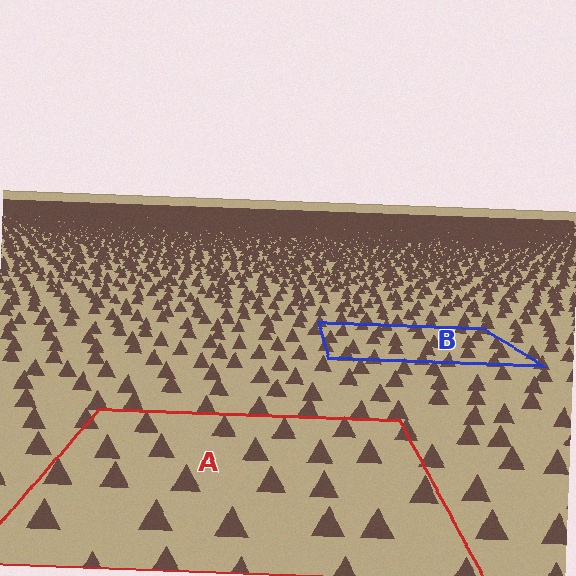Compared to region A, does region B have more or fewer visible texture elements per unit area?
Region B has more texture elements per unit area — they are packed more densely because it is farther away.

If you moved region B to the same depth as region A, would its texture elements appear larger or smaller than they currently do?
They would appear larger. At a closer depth, the same texture elements are projected at a bigger on-screen size.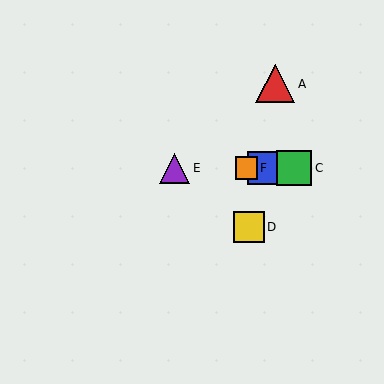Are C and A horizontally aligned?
No, C is at y≈168 and A is at y≈84.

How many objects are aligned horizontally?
4 objects (B, C, E, F) are aligned horizontally.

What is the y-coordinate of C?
Object C is at y≈168.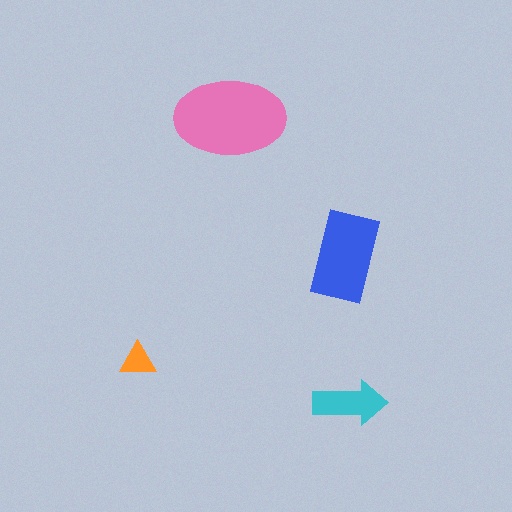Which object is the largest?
The pink ellipse.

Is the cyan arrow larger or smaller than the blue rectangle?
Smaller.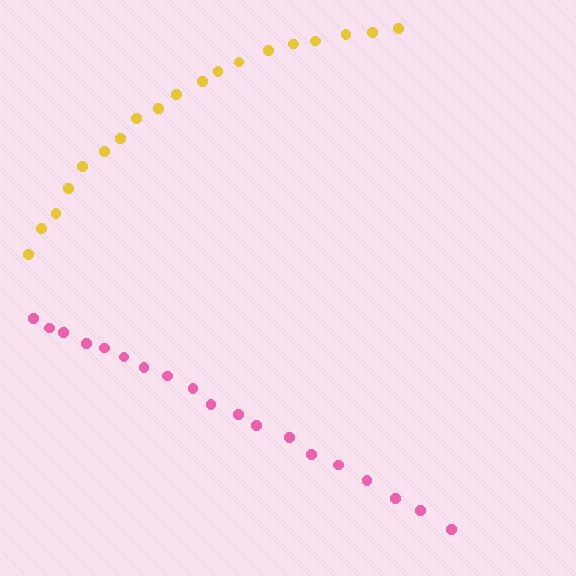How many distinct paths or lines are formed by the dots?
There are 2 distinct paths.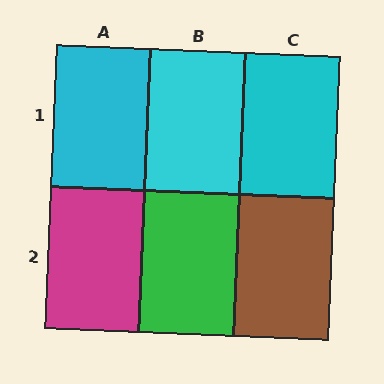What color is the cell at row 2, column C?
Brown.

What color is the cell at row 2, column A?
Magenta.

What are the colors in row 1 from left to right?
Cyan, cyan, cyan.